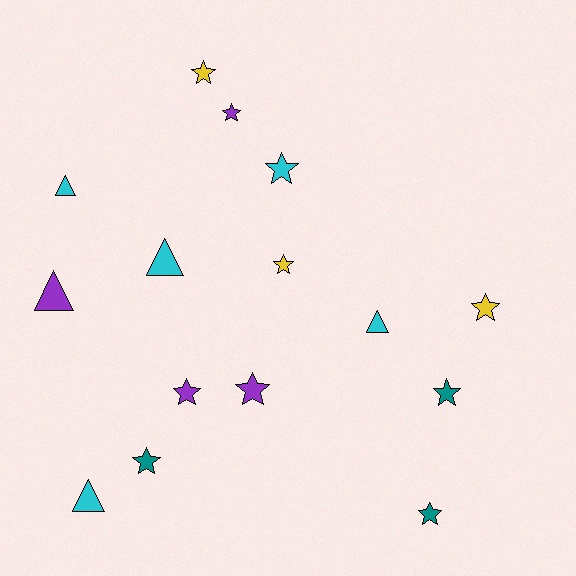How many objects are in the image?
There are 15 objects.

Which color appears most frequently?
Cyan, with 5 objects.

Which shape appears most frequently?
Star, with 10 objects.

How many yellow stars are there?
There are 3 yellow stars.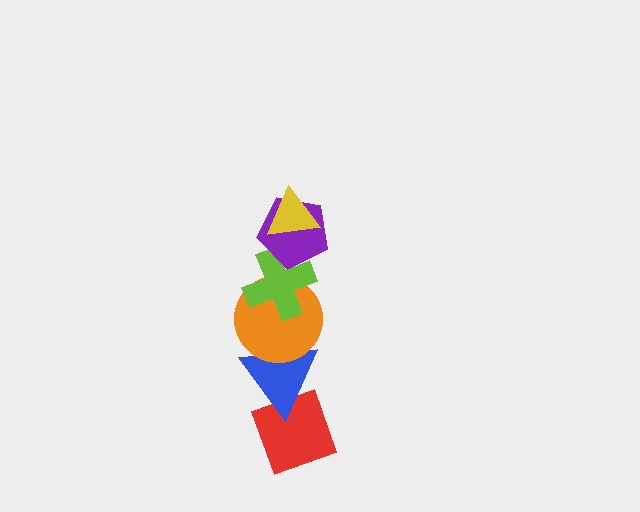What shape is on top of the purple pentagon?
The yellow triangle is on top of the purple pentagon.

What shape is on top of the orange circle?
The lime cross is on top of the orange circle.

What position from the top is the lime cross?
The lime cross is 3rd from the top.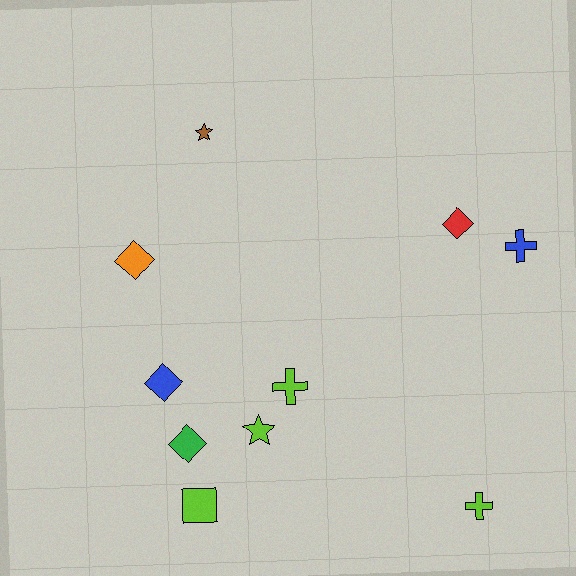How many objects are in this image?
There are 10 objects.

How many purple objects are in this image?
There are no purple objects.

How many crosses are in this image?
There are 3 crosses.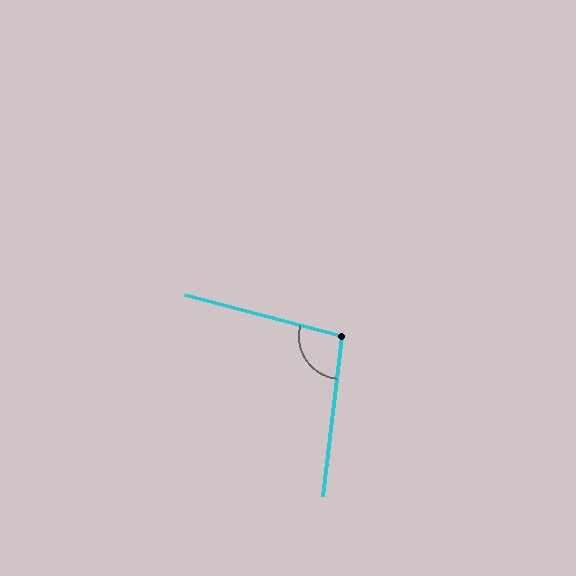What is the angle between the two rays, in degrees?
Approximately 98 degrees.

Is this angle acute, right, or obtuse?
It is obtuse.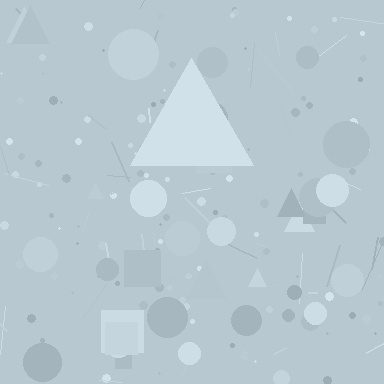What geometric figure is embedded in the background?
A triangle is embedded in the background.